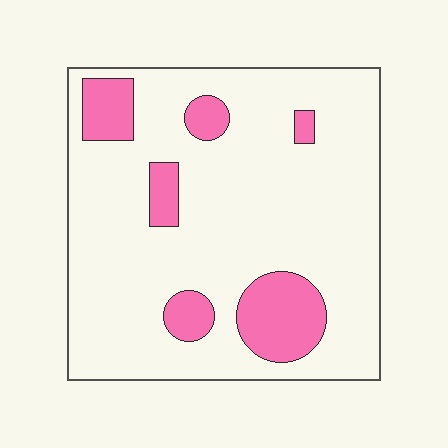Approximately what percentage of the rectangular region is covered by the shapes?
Approximately 15%.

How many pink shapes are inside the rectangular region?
6.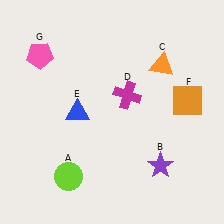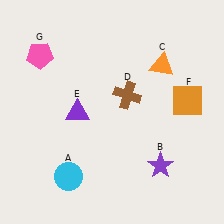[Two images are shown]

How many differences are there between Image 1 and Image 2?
There are 3 differences between the two images.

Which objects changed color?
A changed from lime to cyan. D changed from magenta to brown. E changed from blue to purple.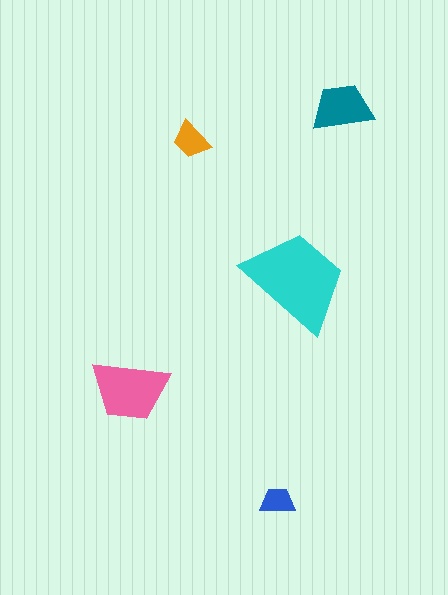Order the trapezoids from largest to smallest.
the cyan one, the pink one, the teal one, the orange one, the blue one.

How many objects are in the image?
There are 5 objects in the image.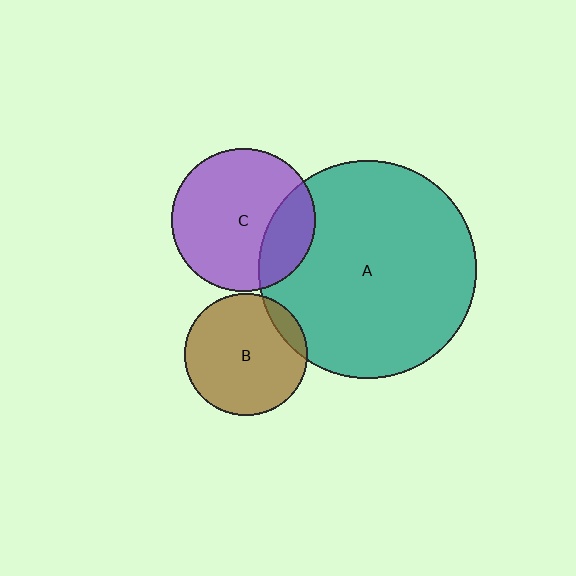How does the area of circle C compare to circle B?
Approximately 1.4 times.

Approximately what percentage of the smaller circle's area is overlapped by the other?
Approximately 10%.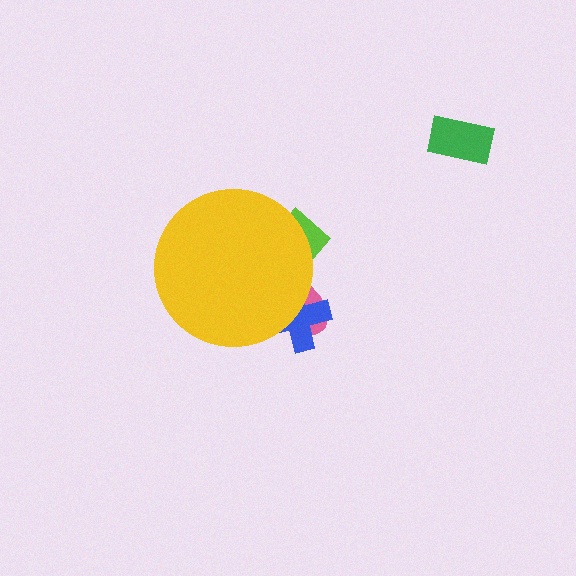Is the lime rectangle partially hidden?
Yes, the lime rectangle is partially hidden behind the yellow circle.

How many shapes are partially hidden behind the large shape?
3 shapes are partially hidden.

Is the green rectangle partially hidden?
No, the green rectangle is fully visible.